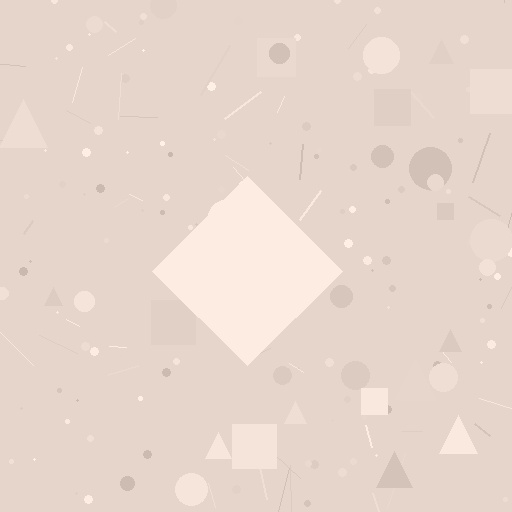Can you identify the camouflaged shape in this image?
The camouflaged shape is a diamond.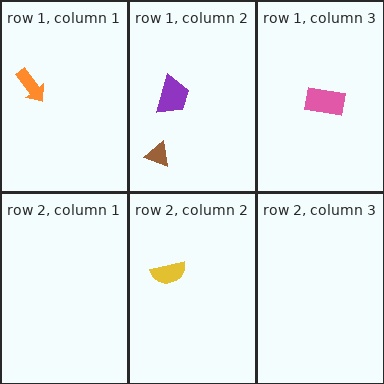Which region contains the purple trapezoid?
The row 1, column 2 region.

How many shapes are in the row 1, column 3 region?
1.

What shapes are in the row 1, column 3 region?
The pink rectangle.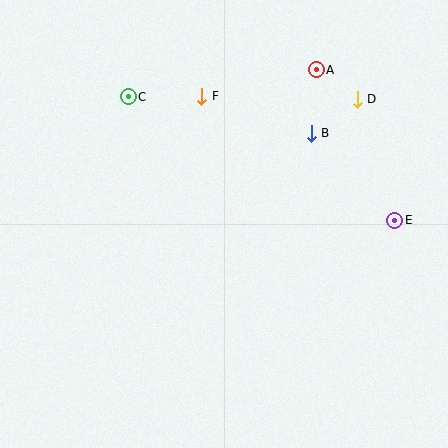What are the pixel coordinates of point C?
Point C is at (128, 97).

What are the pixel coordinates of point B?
Point B is at (311, 133).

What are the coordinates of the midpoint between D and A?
The midpoint between D and A is at (337, 84).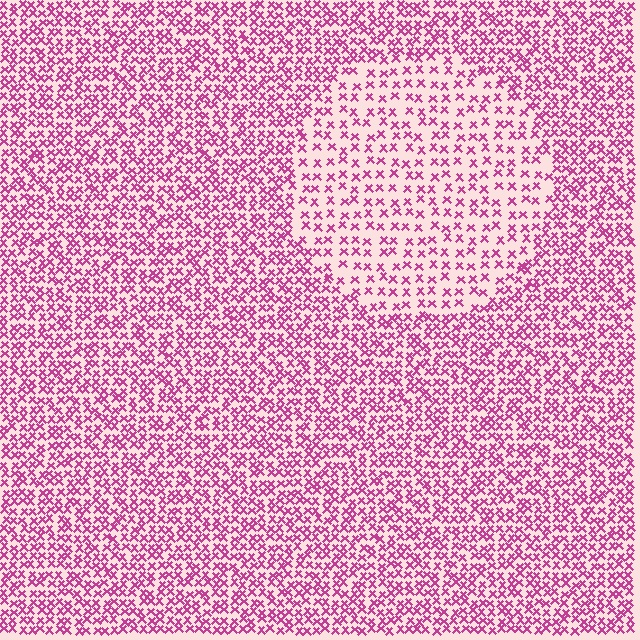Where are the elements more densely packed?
The elements are more densely packed outside the circle boundary.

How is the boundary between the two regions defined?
The boundary is defined by a change in element density (approximately 2.0x ratio). All elements are the same color, size, and shape.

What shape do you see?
I see a circle.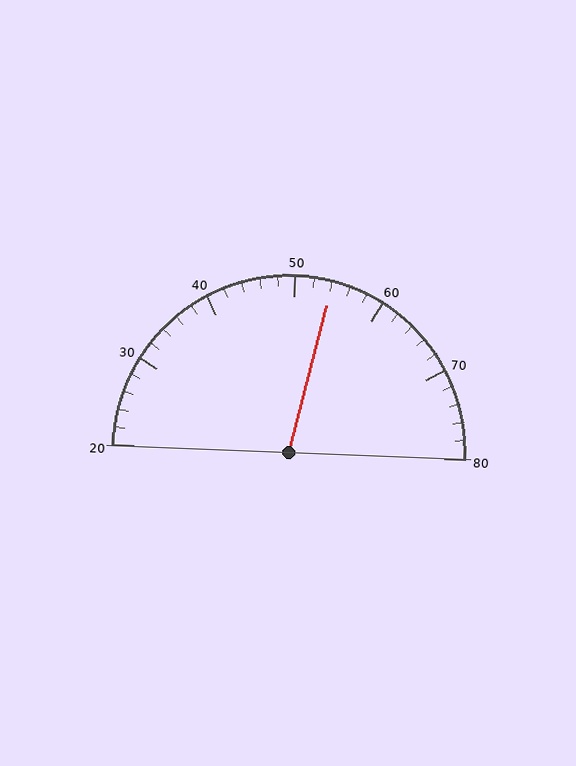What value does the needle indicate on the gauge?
The needle indicates approximately 54.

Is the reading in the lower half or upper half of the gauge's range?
The reading is in the upper half of the range (20 to 80).